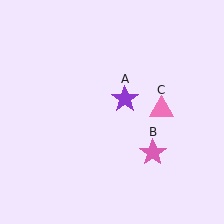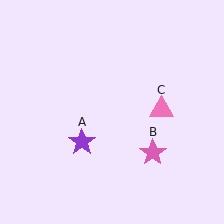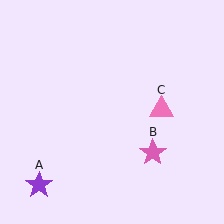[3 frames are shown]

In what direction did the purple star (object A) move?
The purple star (object A) moved down and to the left.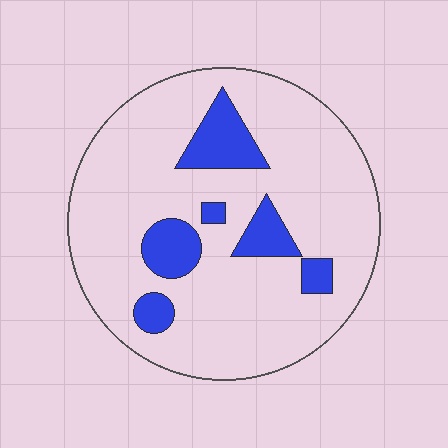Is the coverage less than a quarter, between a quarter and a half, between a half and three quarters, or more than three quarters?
Less than a quarter.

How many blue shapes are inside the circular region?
6.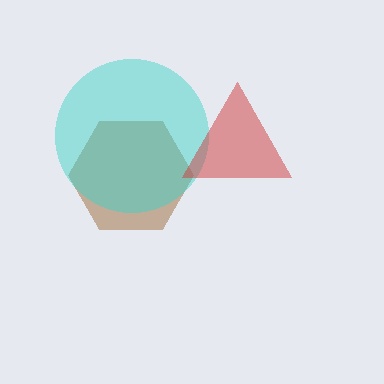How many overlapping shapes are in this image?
There are 3 overlapping shapes in the image.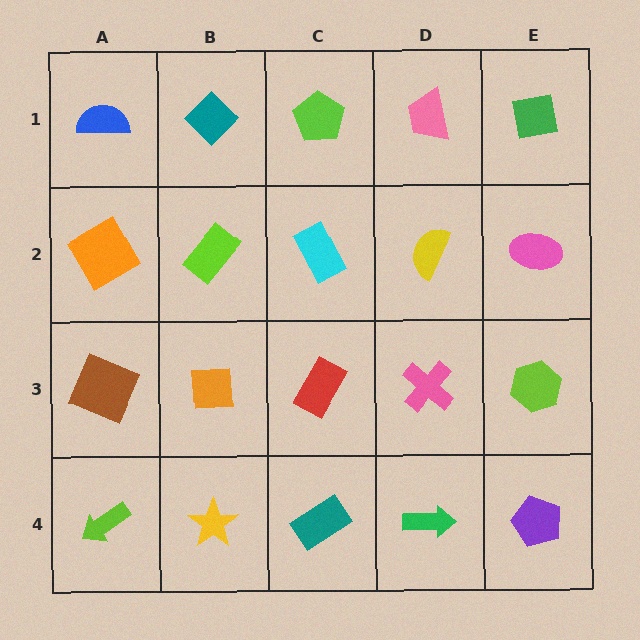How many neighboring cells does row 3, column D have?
4.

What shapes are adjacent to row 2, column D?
A pink trapezoid (row 1, column D), a pink cross (row 3, column D), a cyan rectangle (row 2, column C), a pink ellipse (row 2, column E).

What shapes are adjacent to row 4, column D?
A pink cross (row 3, column D), a teal rectangle (row 4, column C), a purple pentagon (row 4, column E).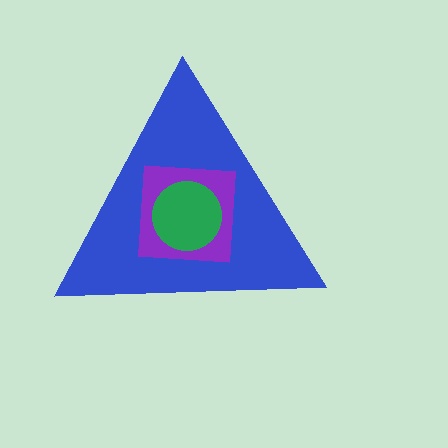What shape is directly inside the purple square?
The green circle.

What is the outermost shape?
The blue triangle.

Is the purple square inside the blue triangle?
Yes.